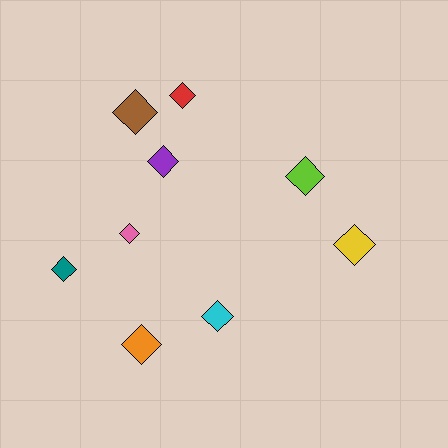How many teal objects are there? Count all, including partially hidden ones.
There is 1 teal object.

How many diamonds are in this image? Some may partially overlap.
There are 9 diamonds.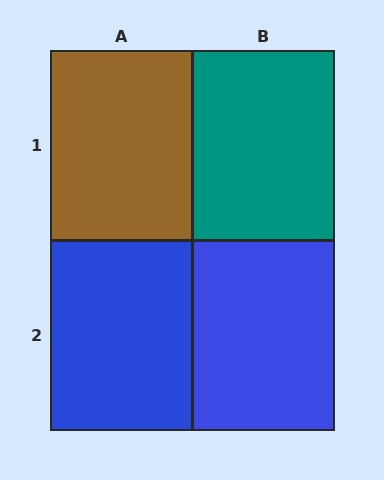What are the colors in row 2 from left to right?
Blue, blue.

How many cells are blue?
2 cells are blue.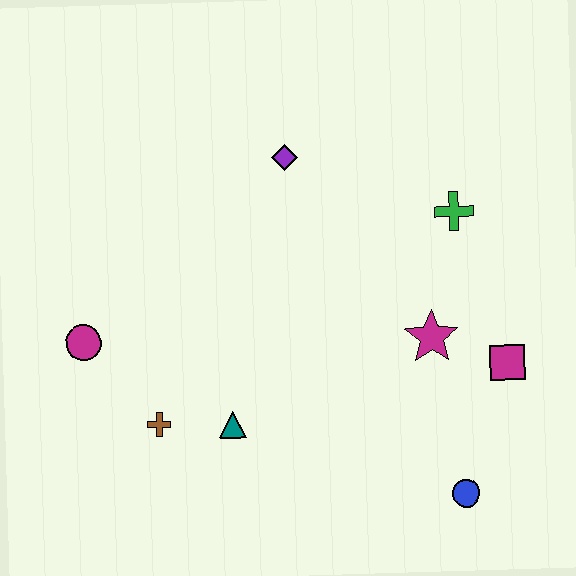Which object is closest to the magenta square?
The magenta star is closest to the magenta square.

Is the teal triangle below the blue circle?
No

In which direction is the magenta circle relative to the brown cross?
The magenta circle is above the brown cross.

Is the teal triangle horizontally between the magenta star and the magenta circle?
Yes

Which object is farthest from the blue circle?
The magenta circle is farthest from the blue circle.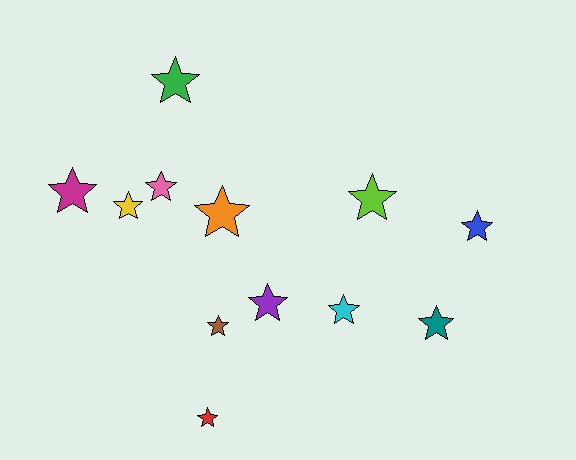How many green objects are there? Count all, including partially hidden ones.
There is 1 green object.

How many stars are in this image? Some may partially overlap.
There are 12 stars.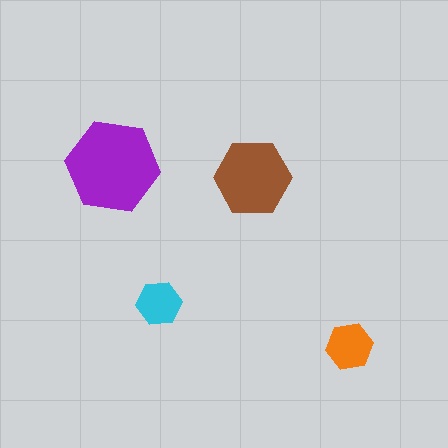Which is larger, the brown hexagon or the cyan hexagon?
The brown one.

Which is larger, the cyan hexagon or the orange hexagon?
The orange one.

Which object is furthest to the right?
The orange hexagon is rightmost.